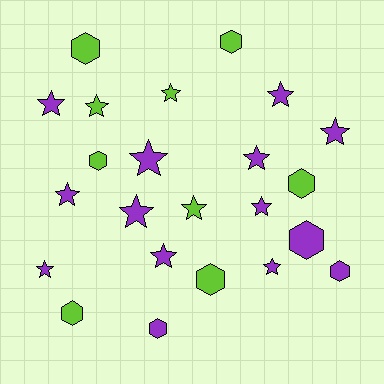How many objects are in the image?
There are 23 objects.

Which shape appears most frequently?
Star, with 14 objects.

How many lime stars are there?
There are 3 lime stars.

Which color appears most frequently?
Purple, with 14 objects.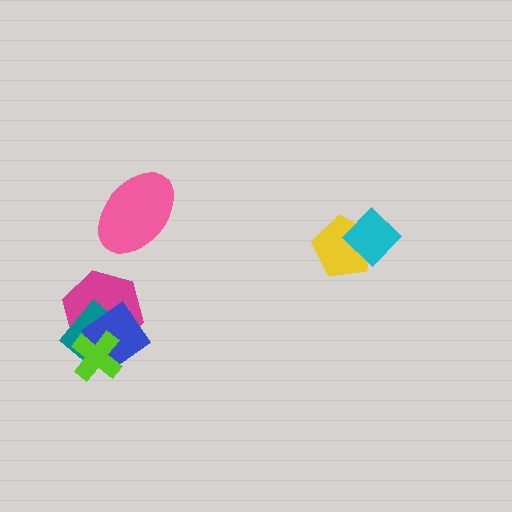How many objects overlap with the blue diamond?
3 objects overlap with the blue diamond.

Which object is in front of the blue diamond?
The lime cross is in front of the blue diamond.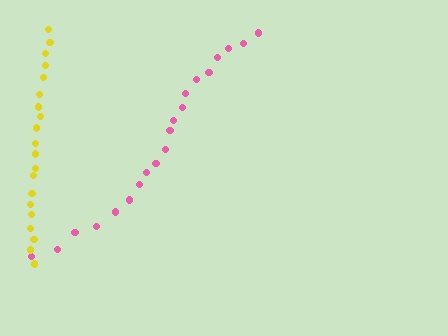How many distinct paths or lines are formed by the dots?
There are 2 distinct paths.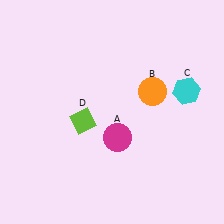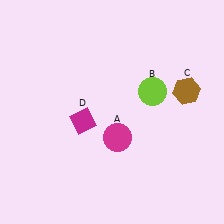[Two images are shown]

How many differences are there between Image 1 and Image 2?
There are 3 differences between the two images.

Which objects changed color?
B changed from orange to lime. C changed from cyan to brown. D changed from lime to magenta.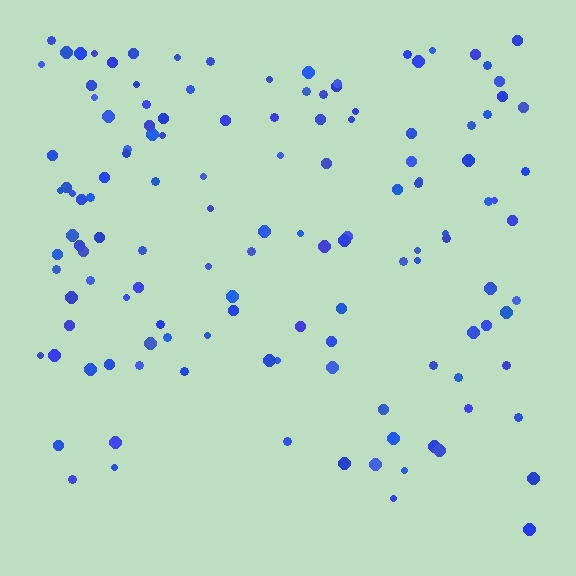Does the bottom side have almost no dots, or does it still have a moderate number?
Still a moderate number, just noticeably fewer than the top.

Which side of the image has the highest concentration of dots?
The top.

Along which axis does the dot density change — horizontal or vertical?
Vertical.